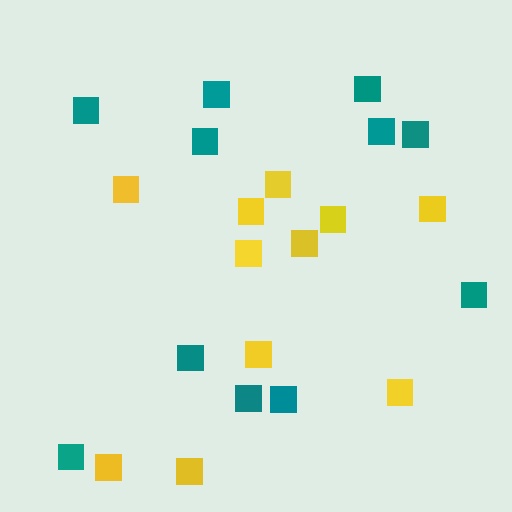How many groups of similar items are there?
There are 2 groups: one group of yellow squares (11) and one group of teal squares (11).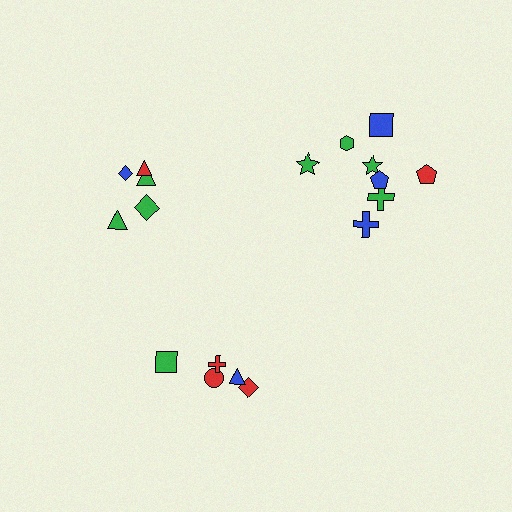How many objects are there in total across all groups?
There are 18 objects.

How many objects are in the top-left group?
There are 5 objects.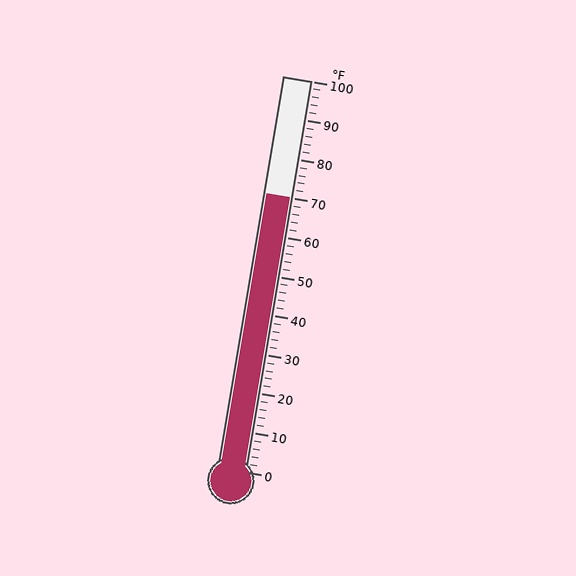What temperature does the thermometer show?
The thermometer shows approximately 70°F.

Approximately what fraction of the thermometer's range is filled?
The thermometer is filled to approximately 70% of its range.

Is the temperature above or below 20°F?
The temperature is above 20°F.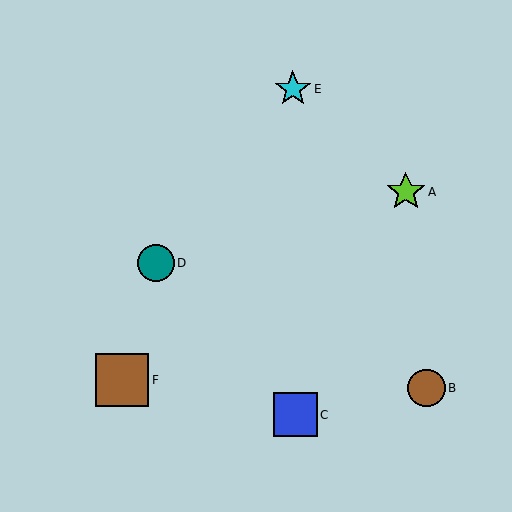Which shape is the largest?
The brown square (labeled F) is the largest.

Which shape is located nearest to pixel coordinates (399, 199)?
The lime star (labeled A) at (406, 192) is nearest to that location.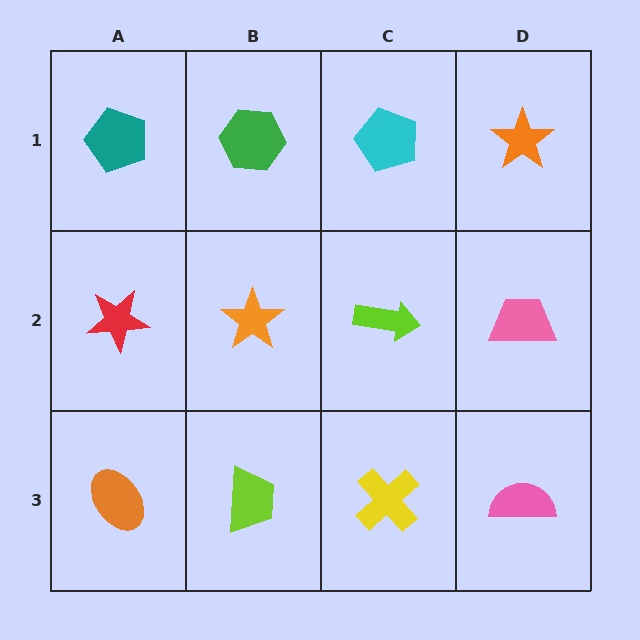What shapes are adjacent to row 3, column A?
A red star (row 2, column A), a lime trapezoid (row 3, column B).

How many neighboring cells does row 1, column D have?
2.